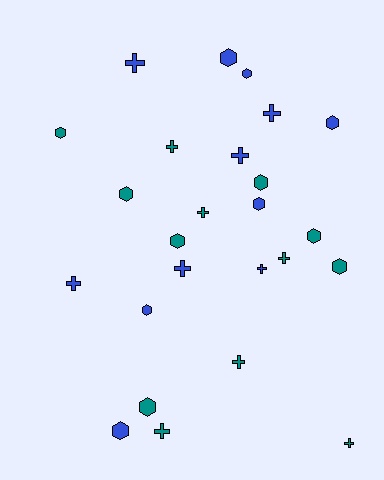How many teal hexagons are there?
There are 7 teal hexagons.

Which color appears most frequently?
Teal, with 13 objects.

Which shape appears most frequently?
Hexagon, with 13 objects.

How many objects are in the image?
There are 25 objects.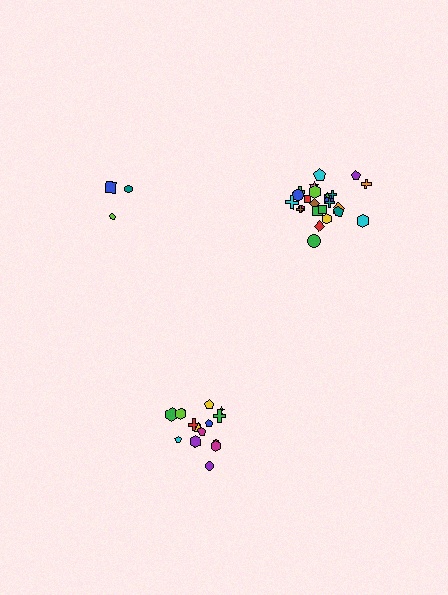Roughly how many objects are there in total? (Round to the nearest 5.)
Roughly 45 objects in total.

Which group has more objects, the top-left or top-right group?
The top-right group.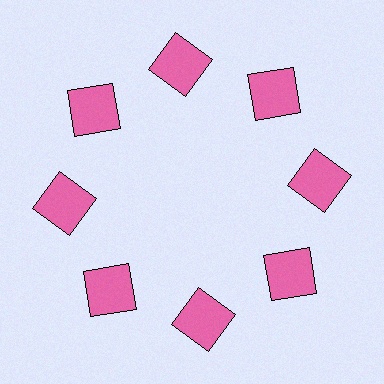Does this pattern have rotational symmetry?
Yes, this pattern has 8-fold rotational symmetry. It looks the same after rotating 45 degrees around the center.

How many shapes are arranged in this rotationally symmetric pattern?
There are 8 shapes, arranged in 8 groups of 1.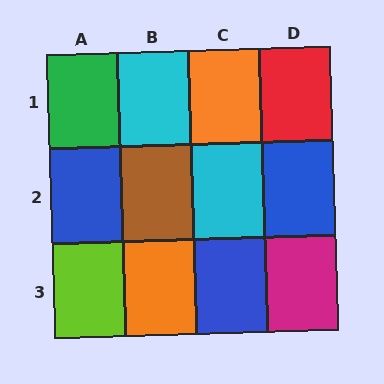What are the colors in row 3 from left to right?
Lime, orange, blue, magenta.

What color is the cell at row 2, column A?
Blue.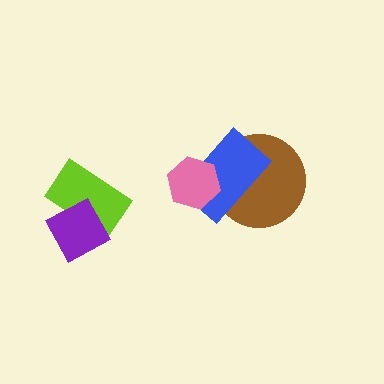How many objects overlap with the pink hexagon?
2 objects overlap with the pink hexagon.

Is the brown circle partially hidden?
Yes, it is partially covered by another shape.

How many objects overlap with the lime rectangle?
1 object overlaps with the lime rectangle.